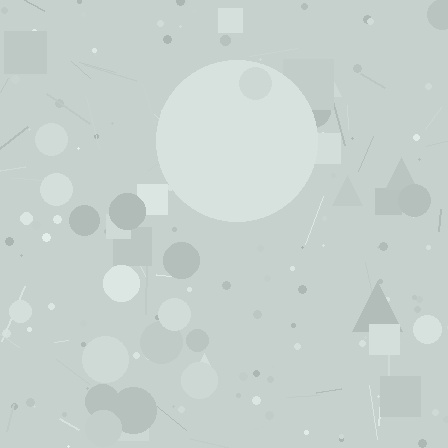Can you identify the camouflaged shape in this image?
The camouflaged shape is a circle.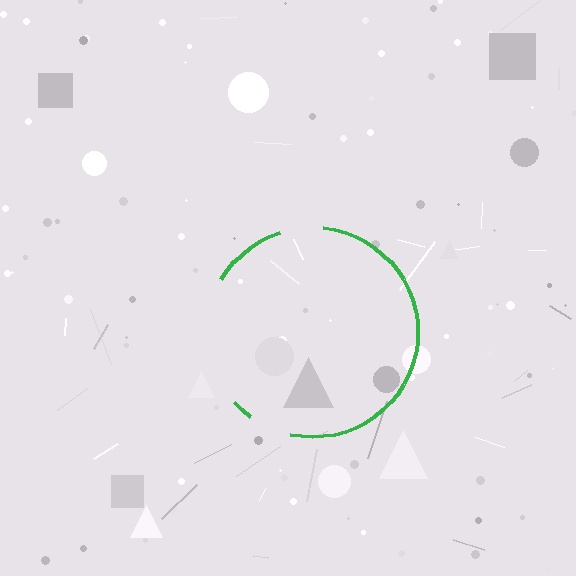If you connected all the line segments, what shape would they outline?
They would outline a circle.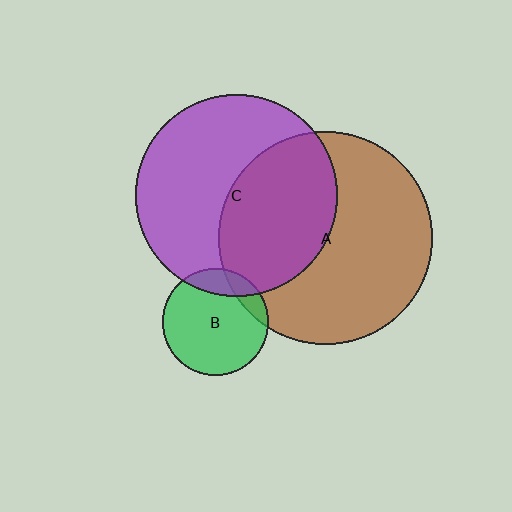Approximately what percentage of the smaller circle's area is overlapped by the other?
Approximately 45%.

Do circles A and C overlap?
Yes.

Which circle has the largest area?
Circle A (brown).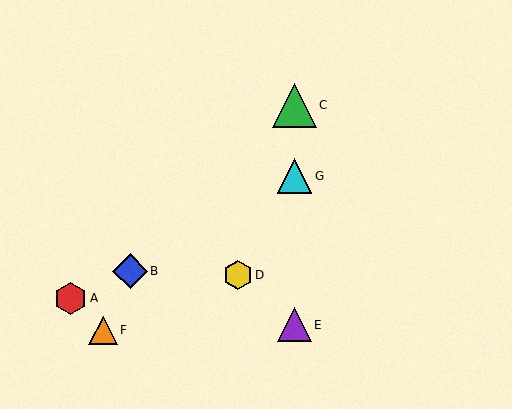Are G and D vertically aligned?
No, G is at x≈295 and D is at x≈238.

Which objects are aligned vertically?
Objects C, E, G are aligned vertically.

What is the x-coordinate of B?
Object B is at x≈130.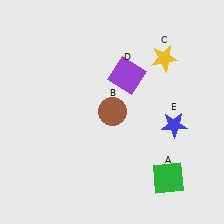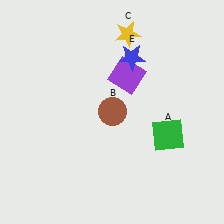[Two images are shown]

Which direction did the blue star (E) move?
The blue star (E) moved up.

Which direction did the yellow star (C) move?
The yellow star (C) moved left.